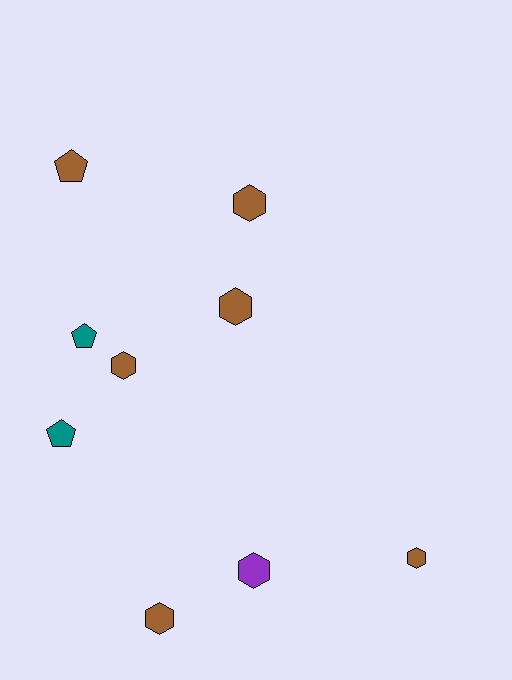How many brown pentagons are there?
There is 1 brown pentagon.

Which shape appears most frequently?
Hexagon, with 6 objects.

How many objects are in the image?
There are 9 objects.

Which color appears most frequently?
Brown, with 6 objects.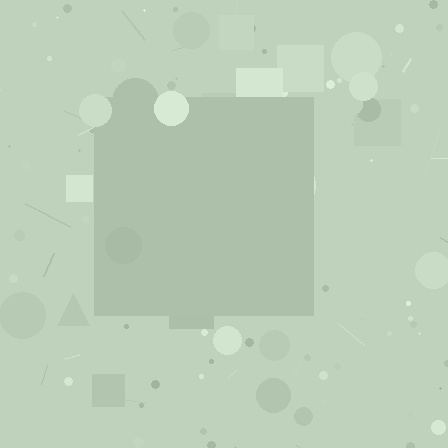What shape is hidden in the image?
A square is hidden in the image.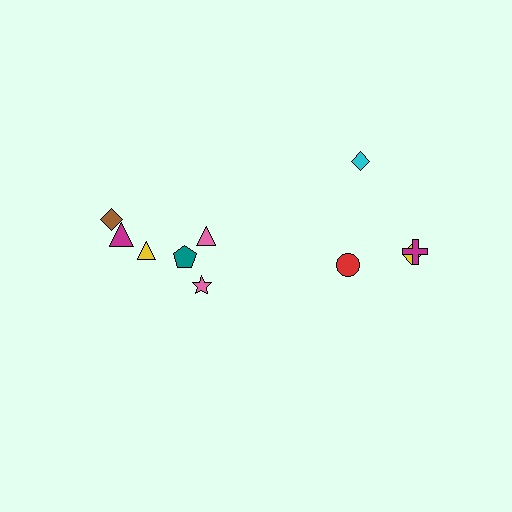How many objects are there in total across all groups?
There are 10 objects.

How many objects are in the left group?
There are 6 objects.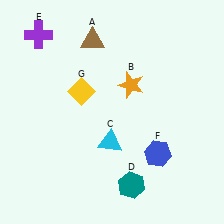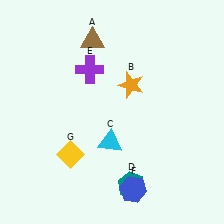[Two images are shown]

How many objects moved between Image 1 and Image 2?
3 objects moved between the two images.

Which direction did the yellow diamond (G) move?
The yellow diamond (G) moved down.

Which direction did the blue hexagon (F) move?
The blue hexagon (F) moved down.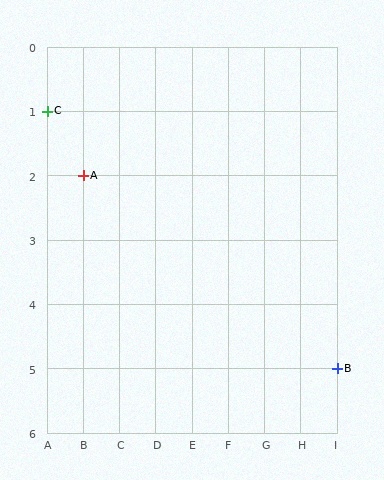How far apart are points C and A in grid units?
Points C and A are 1 column and 1 row apart (about 1.4 grid units diagonally).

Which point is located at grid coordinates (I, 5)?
Point B is at (I, 5).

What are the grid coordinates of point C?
Point C is at grid coordinates (A, 1).